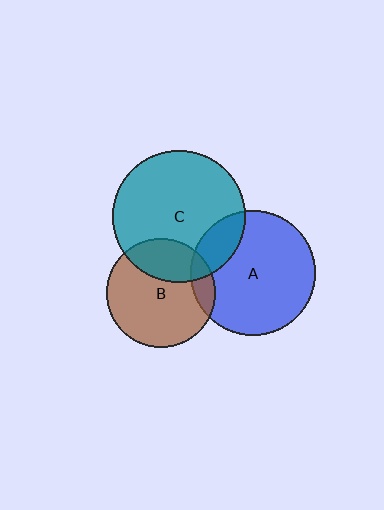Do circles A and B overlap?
Yes.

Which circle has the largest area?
Circle C (teal).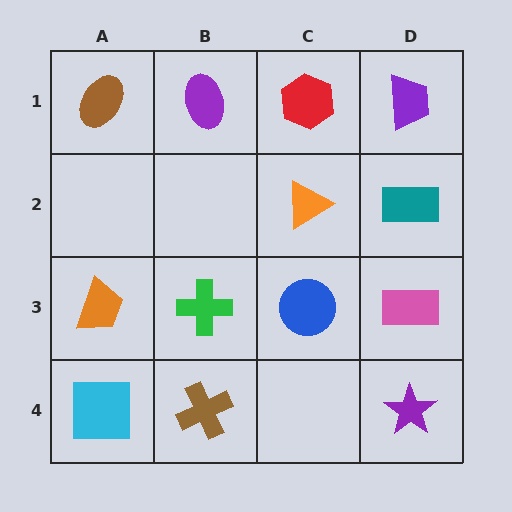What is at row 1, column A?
A brown ellipse.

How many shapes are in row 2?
2 shapes.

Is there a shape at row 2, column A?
No, that cell is empty.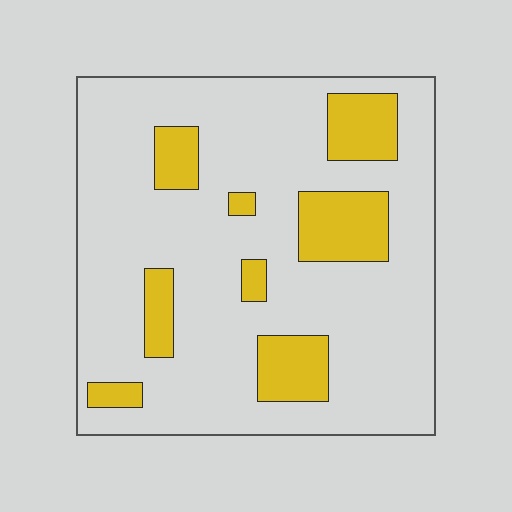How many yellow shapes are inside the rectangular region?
8.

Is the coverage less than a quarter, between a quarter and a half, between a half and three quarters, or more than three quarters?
Less than a quarter.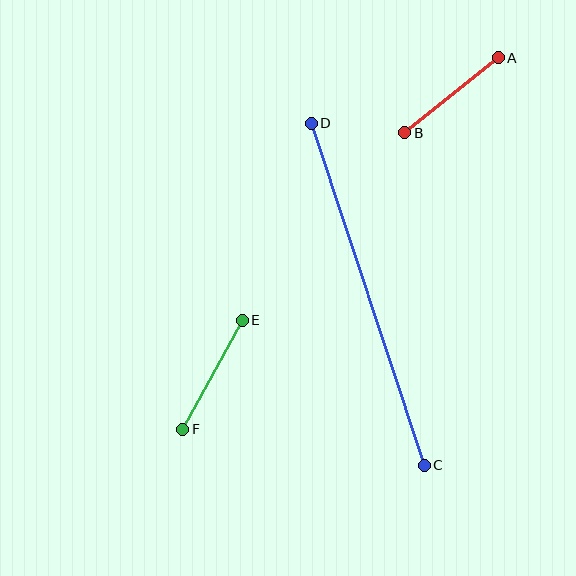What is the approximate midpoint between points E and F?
The midpoint is at approximately (213, 375) pixels.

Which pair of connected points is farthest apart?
Points C and D are farthest apart.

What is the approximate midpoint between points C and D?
The midpoint is at approximately (368, 294) pixels.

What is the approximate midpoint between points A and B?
The midpoint is at approximately (451, 95) pixels.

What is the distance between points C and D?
The distance is approximately 360 pixels.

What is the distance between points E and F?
The distance is approximately 124 pixels.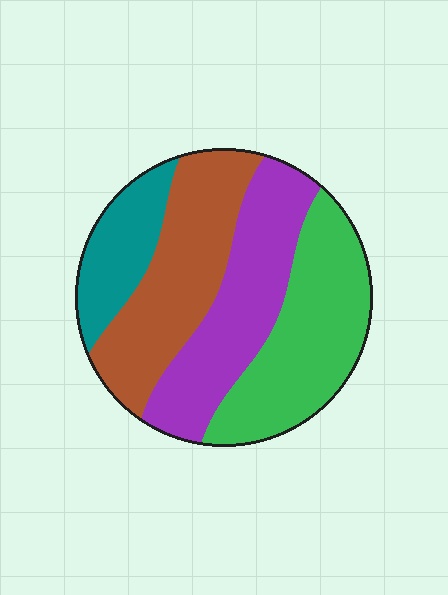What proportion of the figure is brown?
Brown takes up about one quarter (1/4) of the figure.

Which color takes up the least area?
Teal, at roughly 15%.